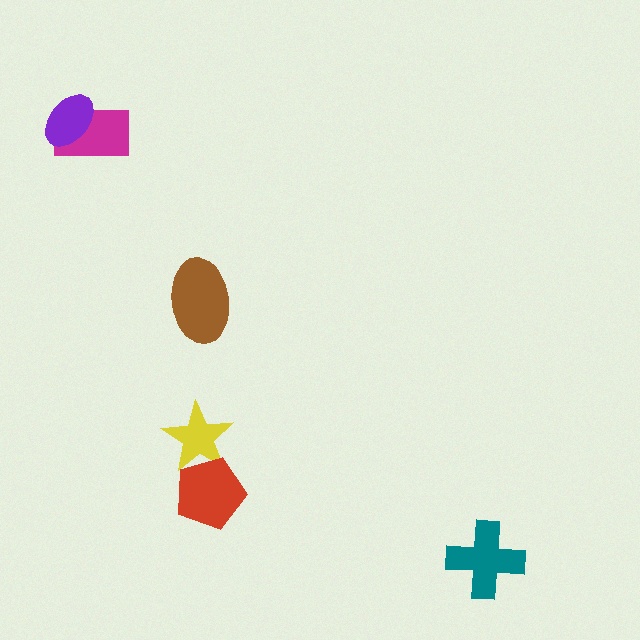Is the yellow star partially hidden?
Yes, it is partially covered by another shape.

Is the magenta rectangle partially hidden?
Yes, it is partially covered by another shape.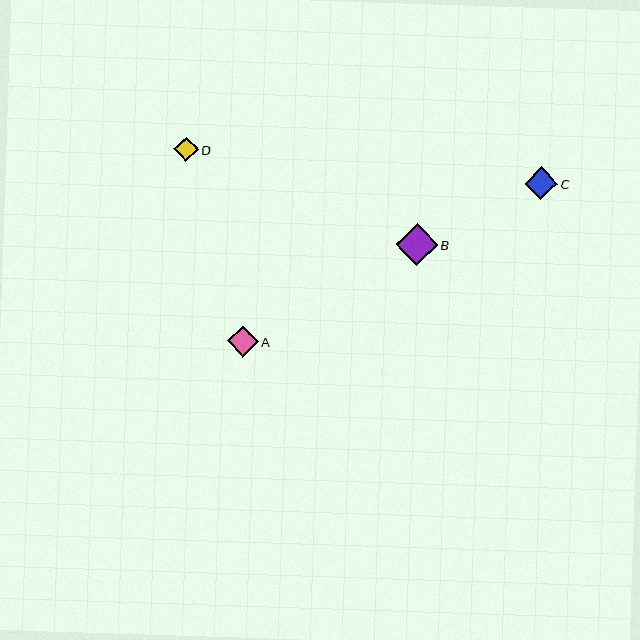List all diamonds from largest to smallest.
From largest to smallest: B, C, A, D.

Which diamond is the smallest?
Diamond D is the smallest with a size of approximately 25 pixels.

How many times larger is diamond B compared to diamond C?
Diamond B is approximately 1.3 times the size of diamond C.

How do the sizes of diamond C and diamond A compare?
Diamond C and diamond A are approximately the same size.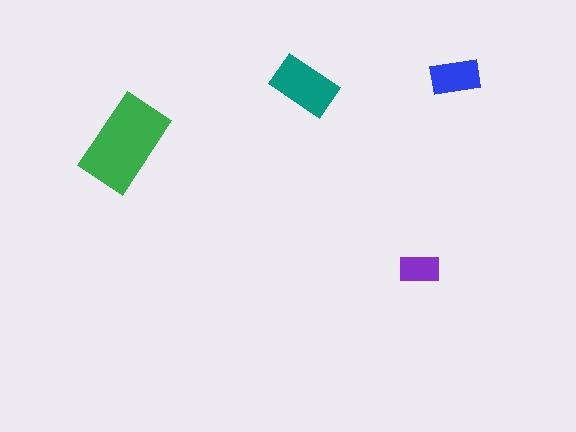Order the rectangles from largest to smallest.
the green one, the teal one, the blue one, the purple one.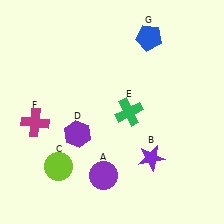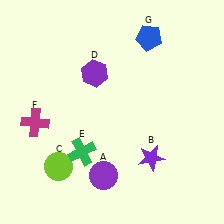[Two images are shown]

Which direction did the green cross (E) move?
The green cross (E) moved left.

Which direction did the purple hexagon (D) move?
The purple hexagon (D) moved up.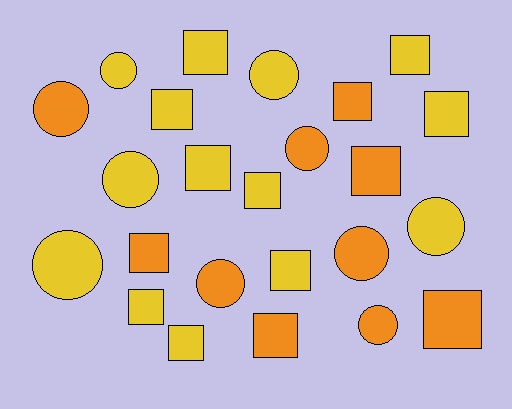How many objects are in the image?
There are 24 objects.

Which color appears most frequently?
Yellow, with 14 objects.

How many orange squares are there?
There are 5 orange squares.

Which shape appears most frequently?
Square, with 14 objects.